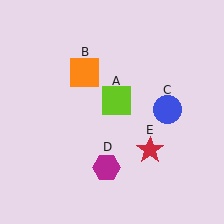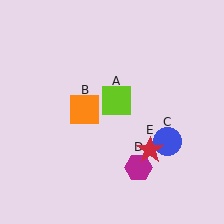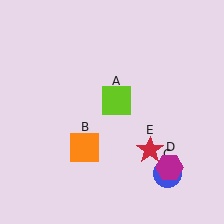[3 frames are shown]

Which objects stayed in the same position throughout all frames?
Lime square (object A) and red star (object E) remained stationary.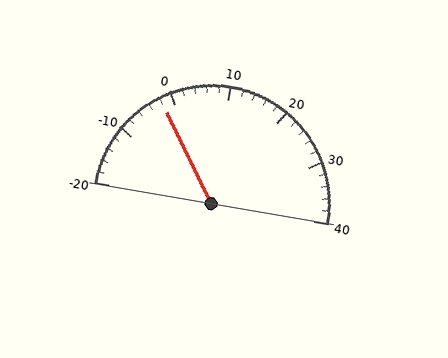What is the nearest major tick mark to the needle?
The nearest major tick mark is 0.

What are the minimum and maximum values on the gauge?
The gauge ranges from -20 to 40.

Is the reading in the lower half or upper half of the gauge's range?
The reading is in the lower half of the range (-20 to 40).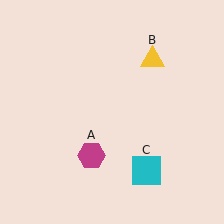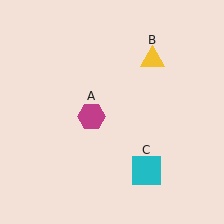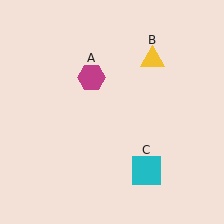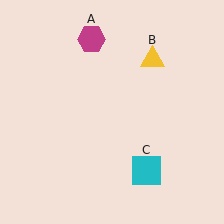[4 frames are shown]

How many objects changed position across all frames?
1 object changed position: magenta hexagon (object A).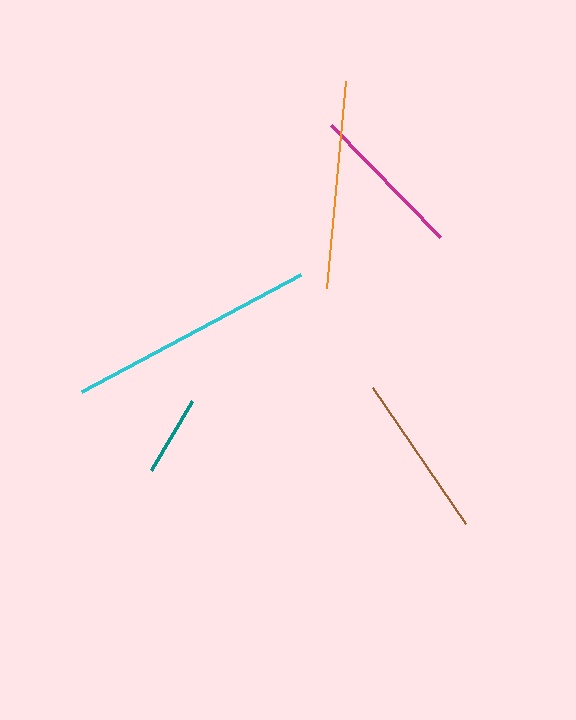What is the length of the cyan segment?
The cyan segment is approximately 248 pixels long.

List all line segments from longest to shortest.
From longest to shortest: cyan, orange, brown, magenta, teal.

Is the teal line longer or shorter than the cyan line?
The cyan line is longer than the teal line.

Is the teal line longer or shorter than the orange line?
The orange line is longer than the teal line.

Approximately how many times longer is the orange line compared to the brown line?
The orange line is approximately 1.3 times the length of the brown line.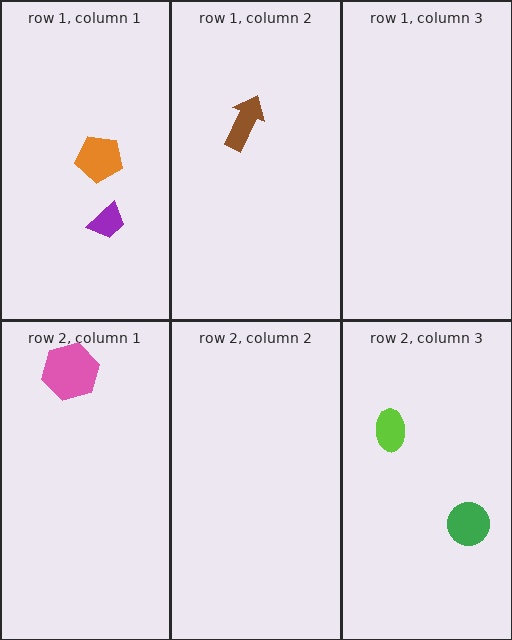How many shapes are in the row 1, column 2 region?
1.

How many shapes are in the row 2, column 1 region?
1.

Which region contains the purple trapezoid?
The row 1, column 1 region.